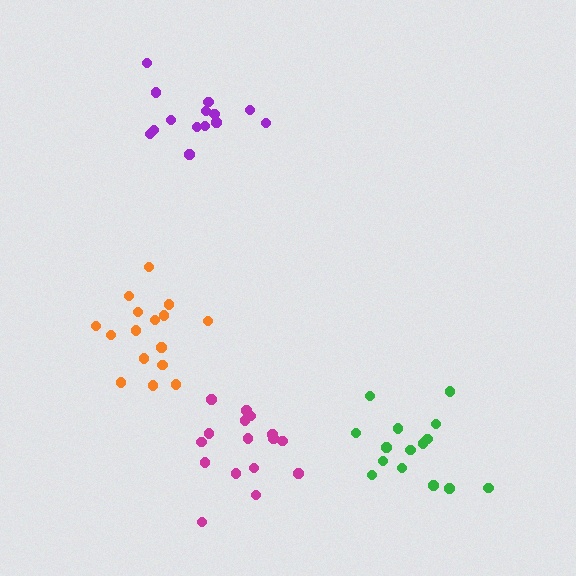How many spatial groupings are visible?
There are 4 spatial groupings.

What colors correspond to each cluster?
The clusters are colored: magenta, purple, orange, green.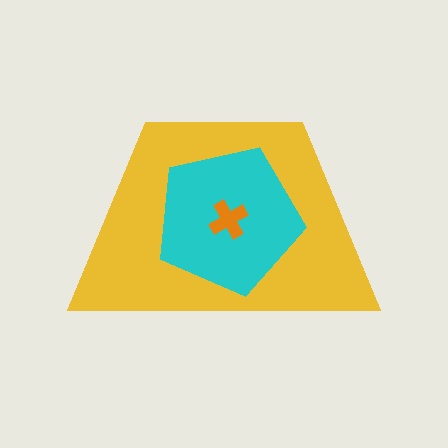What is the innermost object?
The orange cross.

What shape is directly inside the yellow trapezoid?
The cyan pentagon.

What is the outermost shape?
The yellow trapezoid.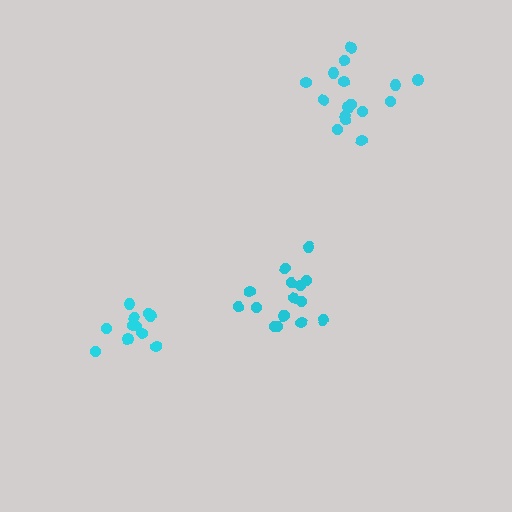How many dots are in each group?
Group 1: 16 dots, Group 2: 16 dots, Group 3: 11 dots (43 total).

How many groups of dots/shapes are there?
There are 3 groups.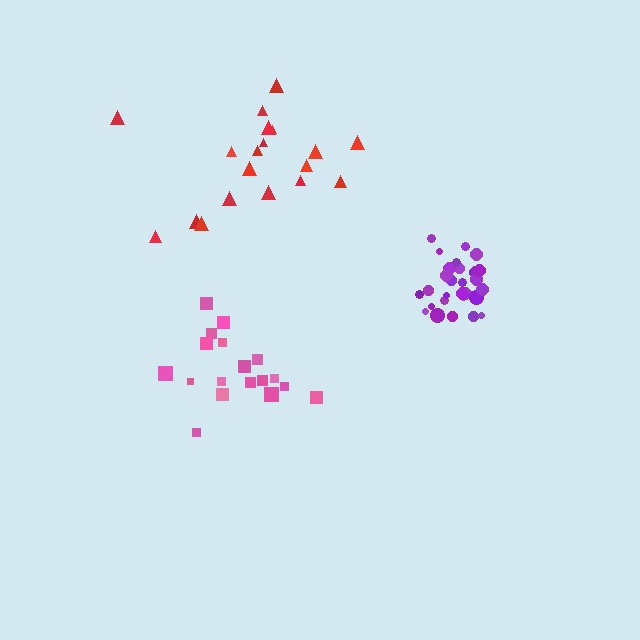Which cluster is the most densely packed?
Purple.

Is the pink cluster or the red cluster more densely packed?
Pink.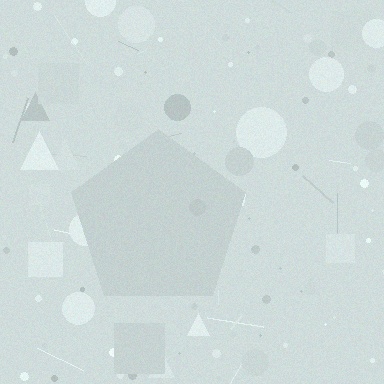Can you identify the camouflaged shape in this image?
The camouflaged shape is a pentagon.